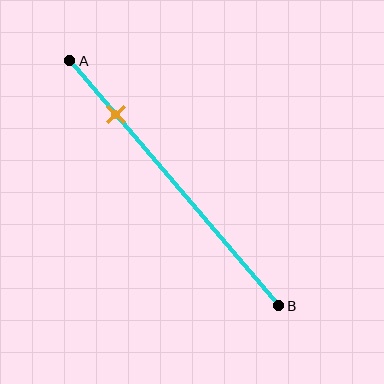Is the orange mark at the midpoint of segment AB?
No, the mark is at about 20% from A, not at the 50% midpoint.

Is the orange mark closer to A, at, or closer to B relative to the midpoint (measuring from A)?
The orange mark is closer to point A than the midpoint of segment AB.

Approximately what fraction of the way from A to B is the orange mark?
The orange mark is approximately 20% of the way from A to B.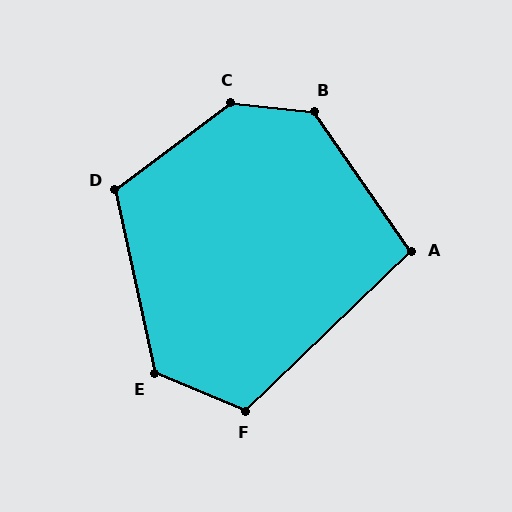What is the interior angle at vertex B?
Approximately 131 degrees (obtuse).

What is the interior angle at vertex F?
Approximately 114 degrees (obtuse).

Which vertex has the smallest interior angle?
A, at approximately 99 degrees.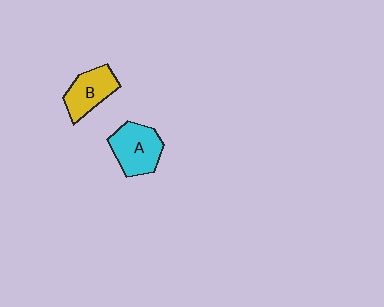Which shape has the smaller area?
Shape B (yellow).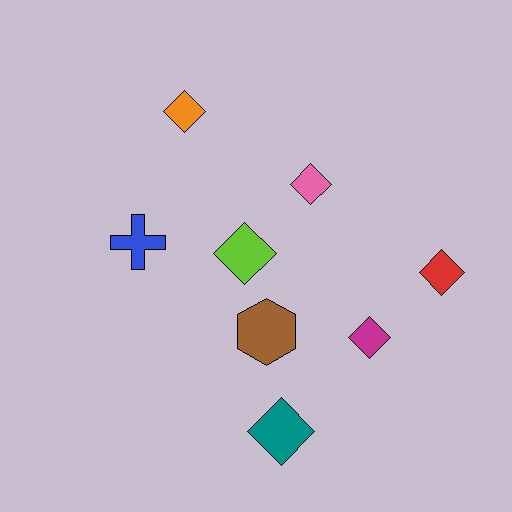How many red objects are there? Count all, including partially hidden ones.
There is 1 red object.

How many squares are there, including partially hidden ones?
There are no squares.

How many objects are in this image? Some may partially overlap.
There are 8 objects.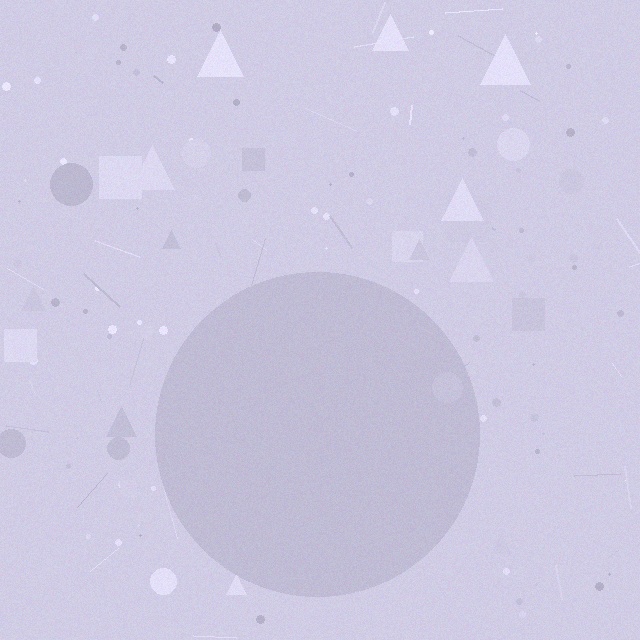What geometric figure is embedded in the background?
A circle is embedded in the background.